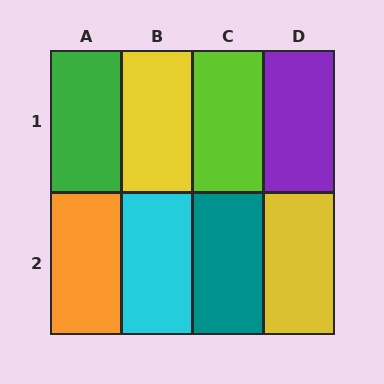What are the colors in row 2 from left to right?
Orange, cyan, teal, yellow.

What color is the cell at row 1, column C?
Lime.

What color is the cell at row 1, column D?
Purple.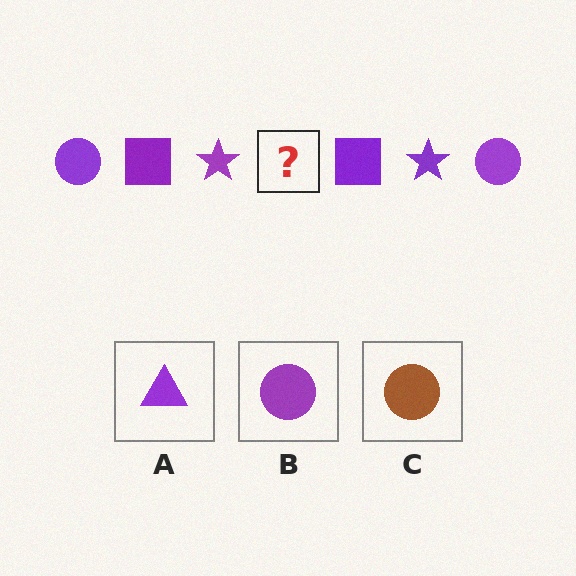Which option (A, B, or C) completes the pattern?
B.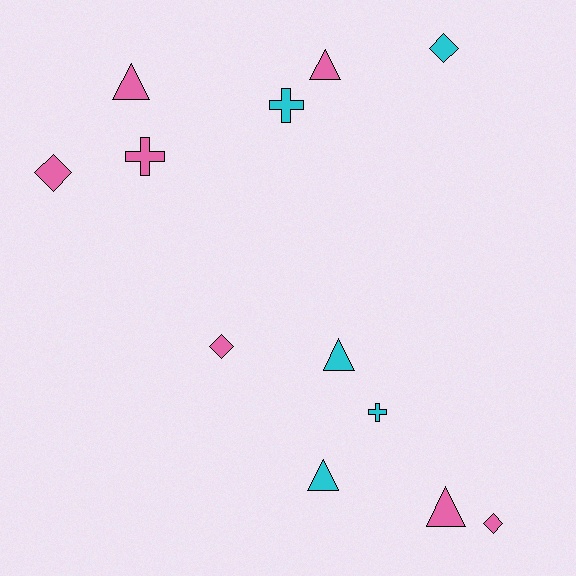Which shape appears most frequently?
Triangle, with 5 objects.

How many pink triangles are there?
There are 3 pink triangles.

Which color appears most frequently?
Pink, with 7 objects.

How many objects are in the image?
There are 12 objects.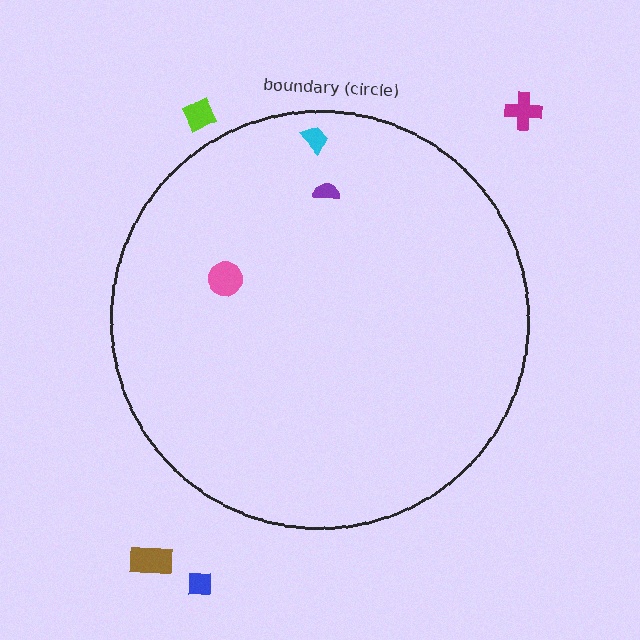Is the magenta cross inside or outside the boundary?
Outside.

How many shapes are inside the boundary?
3 inside, 4 outside.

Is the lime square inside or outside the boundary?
Outside.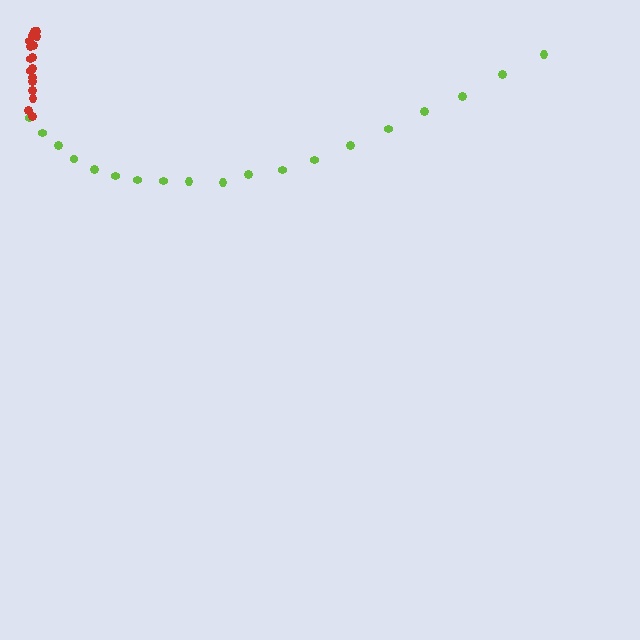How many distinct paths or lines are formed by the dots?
There are 2 distinct paths.